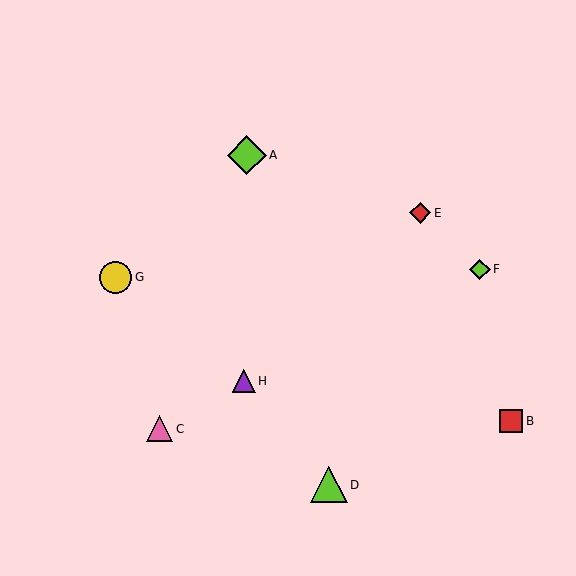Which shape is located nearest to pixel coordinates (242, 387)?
The purple triangle (labeled H) at (244, 381) is nearest to that location.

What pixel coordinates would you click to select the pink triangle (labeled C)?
Click at (160, 429) to select the pink triangle C.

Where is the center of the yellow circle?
The center of the yellow circle is at (115, 277).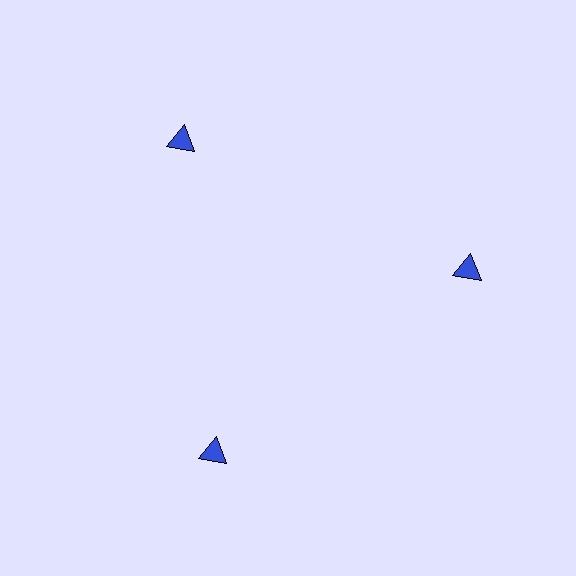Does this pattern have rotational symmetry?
Yes, this pattern has 3-fold rotational symmetry. It looks the same after rotating 120 degrees around the center.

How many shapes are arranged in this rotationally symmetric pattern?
There are 3 shapes, arranged in 3 groups of 1.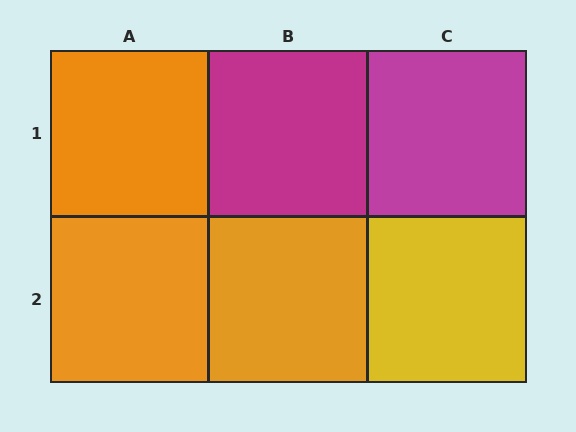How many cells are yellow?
1 cell is yellow.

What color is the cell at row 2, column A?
Orange.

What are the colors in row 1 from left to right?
Orange, magenta, magenta.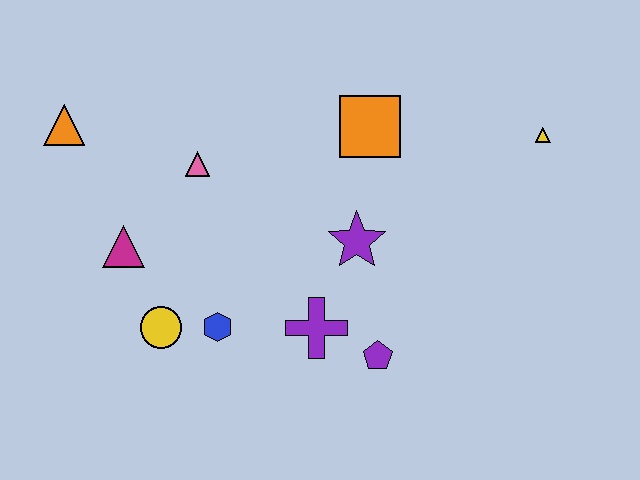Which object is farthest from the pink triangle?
The yellow triangle is farthest from the pink triangle.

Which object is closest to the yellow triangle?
The orange square is closest to the yellow triangle.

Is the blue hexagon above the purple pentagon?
Yes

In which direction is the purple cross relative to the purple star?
The purple cross is below the purple star.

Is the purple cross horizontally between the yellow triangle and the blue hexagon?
Yes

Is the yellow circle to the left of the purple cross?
Yes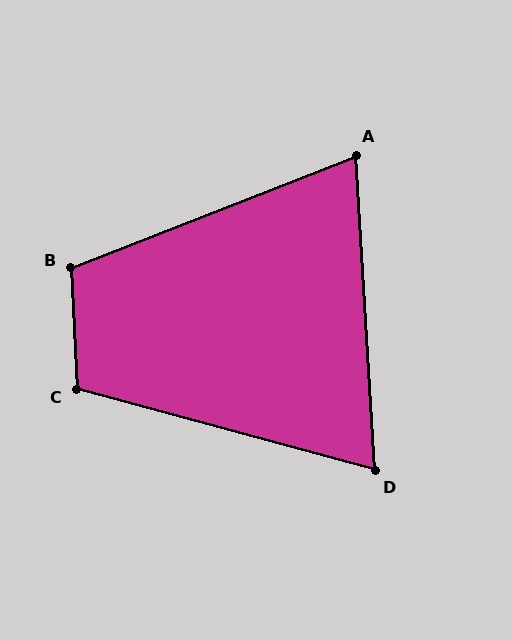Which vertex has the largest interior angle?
B, at approximately 109 degrees.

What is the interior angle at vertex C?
Approximately 108 degrees (obtuse).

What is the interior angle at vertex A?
Approximately 72 degrees (acute).